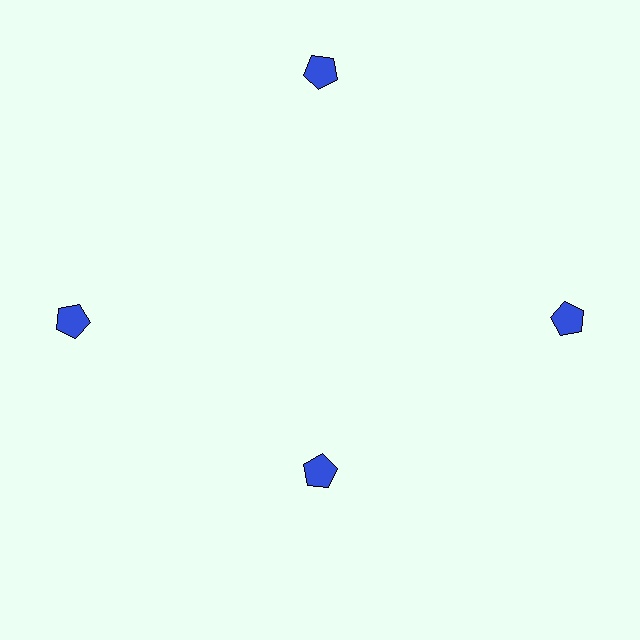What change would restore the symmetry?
The symmetry would be restored by moving it outward, back onto the ring so that all 4 pentagons sit at equal angles and equal distance from the center.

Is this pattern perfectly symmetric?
No. The 4 blue pentagons are arranged in a ring, but one element near the 6 o'clock position is pulled inward toward the center, breaking the 4-fold rotational symmetry.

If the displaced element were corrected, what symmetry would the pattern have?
It would have 4-fold rotational symmetry — the pattern would map onto itself every 90 degrees.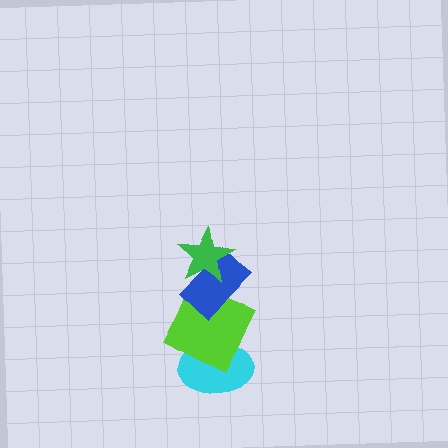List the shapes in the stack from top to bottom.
From top to bottom: the green star, the blue rectangle, the lime square, the cyan ellipse.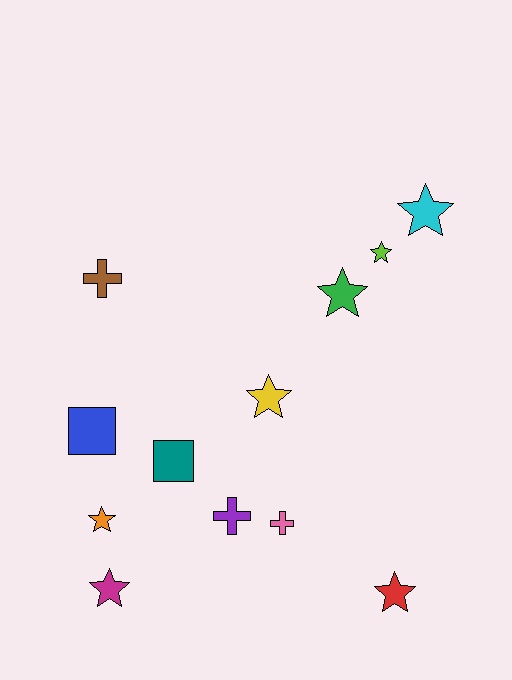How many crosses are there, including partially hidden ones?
There are 3 crosses.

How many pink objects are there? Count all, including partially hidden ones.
There is 1 pink object.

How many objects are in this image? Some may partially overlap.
There are 12 objects.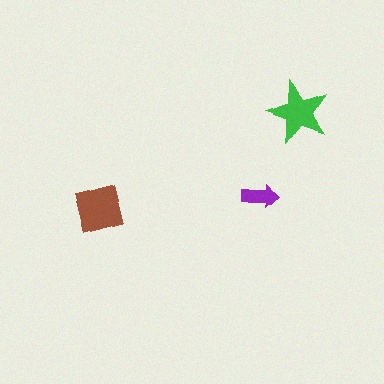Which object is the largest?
The brown square.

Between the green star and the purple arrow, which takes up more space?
The green star.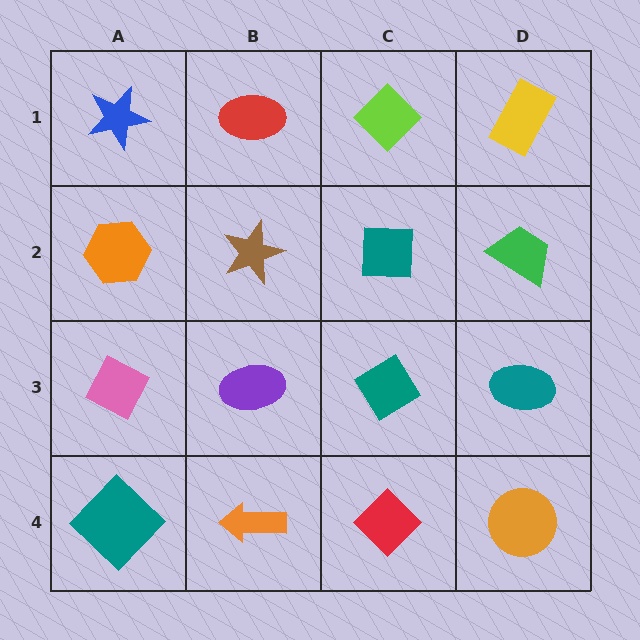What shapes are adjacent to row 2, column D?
A yellow rectangle (row 1, column D), a teal ellipse (row 3, column D), a teal square (row 2, column C).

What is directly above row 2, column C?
A lime diamond.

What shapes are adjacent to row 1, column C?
A teal square (row 2, column C), a red ellipse (row 1, column B), a yellow rectangle (row 1, column D).